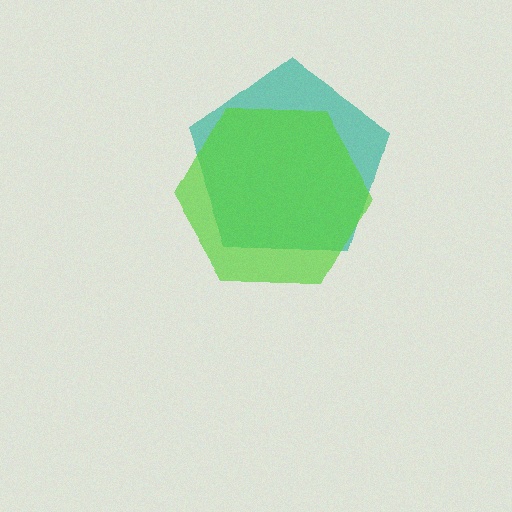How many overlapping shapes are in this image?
There are 2 overlapping shapes in the image.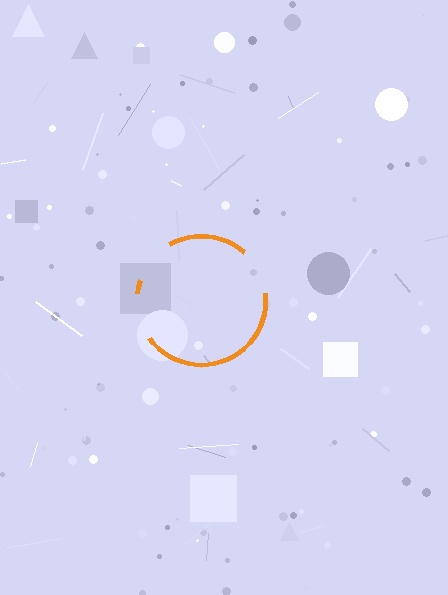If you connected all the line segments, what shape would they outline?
They would outline a circle.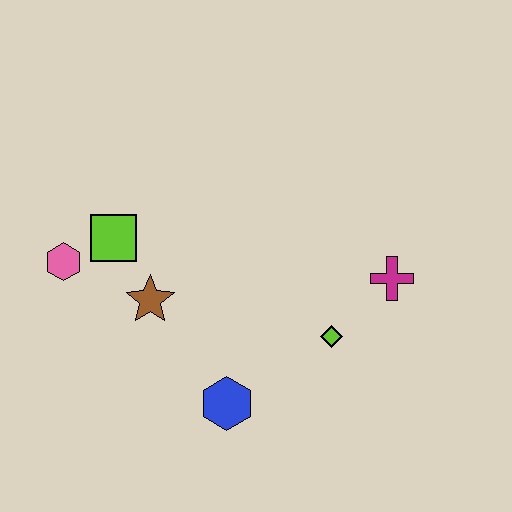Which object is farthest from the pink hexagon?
The magenta cross is farthest from the pink hexagon.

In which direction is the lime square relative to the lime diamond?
The lime square is to the left of the lime diamond.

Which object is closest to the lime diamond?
The magenta cross is closest to the lime diamond.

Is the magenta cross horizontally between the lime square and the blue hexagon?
No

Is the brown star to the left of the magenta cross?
Yes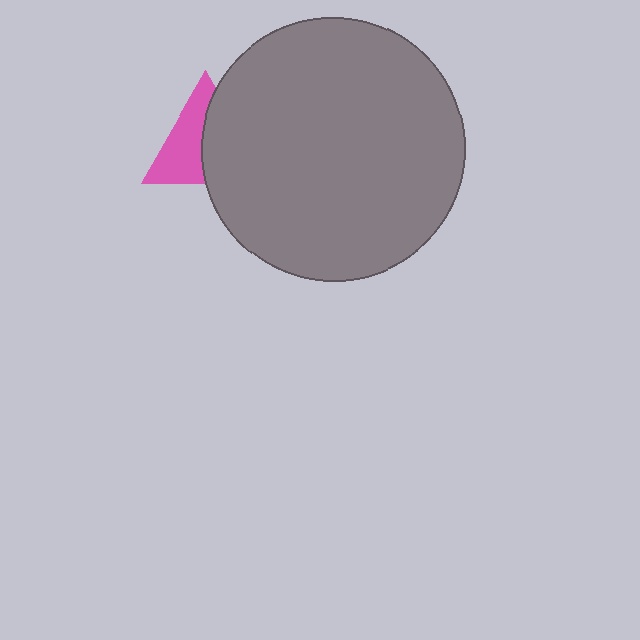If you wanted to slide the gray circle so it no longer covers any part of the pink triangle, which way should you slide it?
Slide it right — that is the most direct way to separate the two shapes.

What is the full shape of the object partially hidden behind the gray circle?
The partially hidden object is a pink triangle.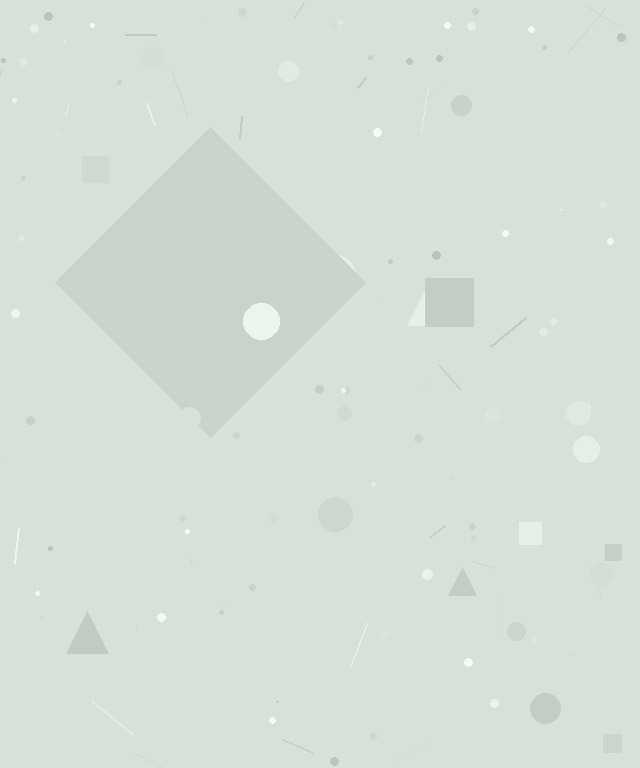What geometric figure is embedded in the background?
A diamond is embedded in the background.